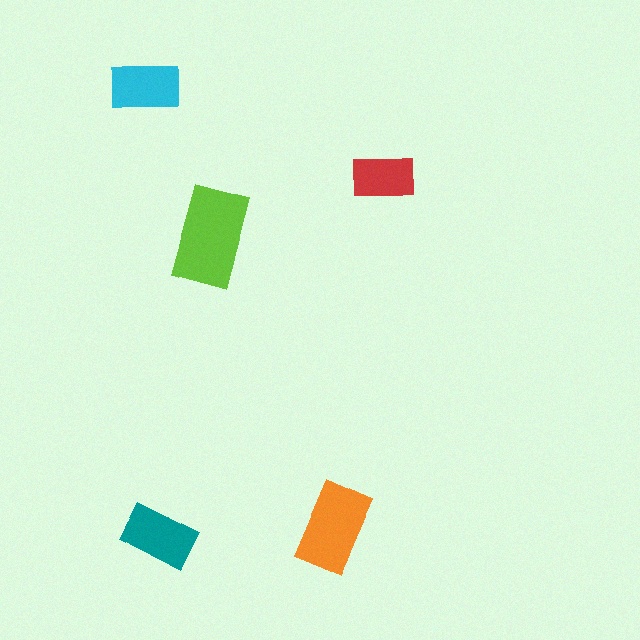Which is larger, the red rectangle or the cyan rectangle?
The cyan one.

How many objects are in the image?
There are 5 objects in the image.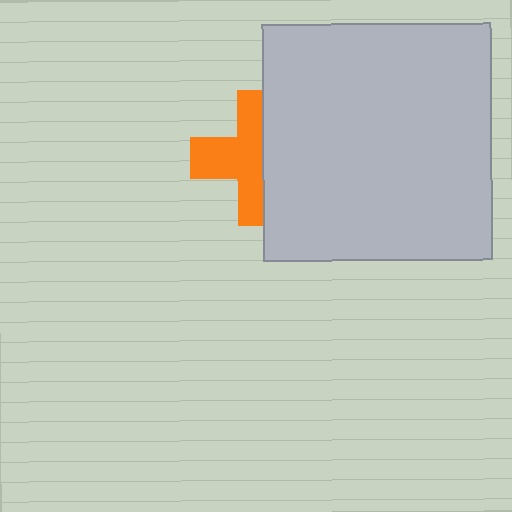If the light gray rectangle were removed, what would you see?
You would see the complete orange cross.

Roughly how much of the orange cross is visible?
About half of it is visible (roughly 57%).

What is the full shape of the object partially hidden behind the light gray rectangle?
The partially hidden object is an orange cross.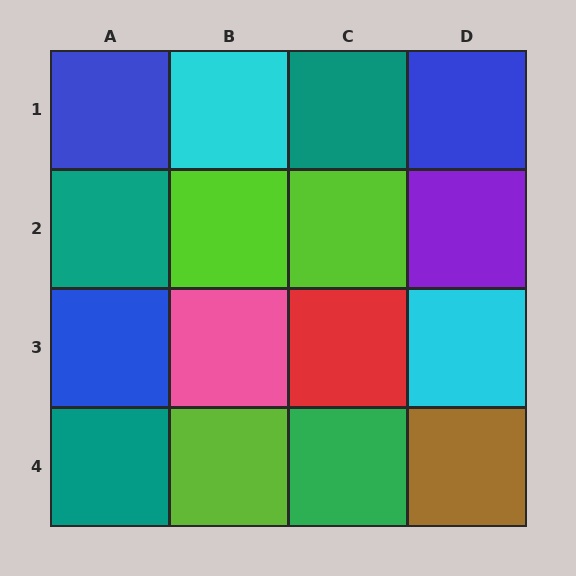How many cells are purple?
1 cell is purple.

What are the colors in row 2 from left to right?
Teal, lime, lime, purple.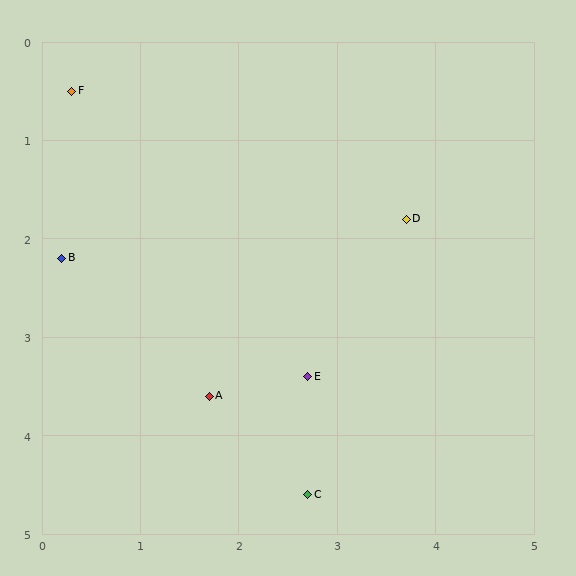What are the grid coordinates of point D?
Point D is at approximately (3.7, 1.8).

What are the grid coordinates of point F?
Point F is at approximately (0.3, 0.5).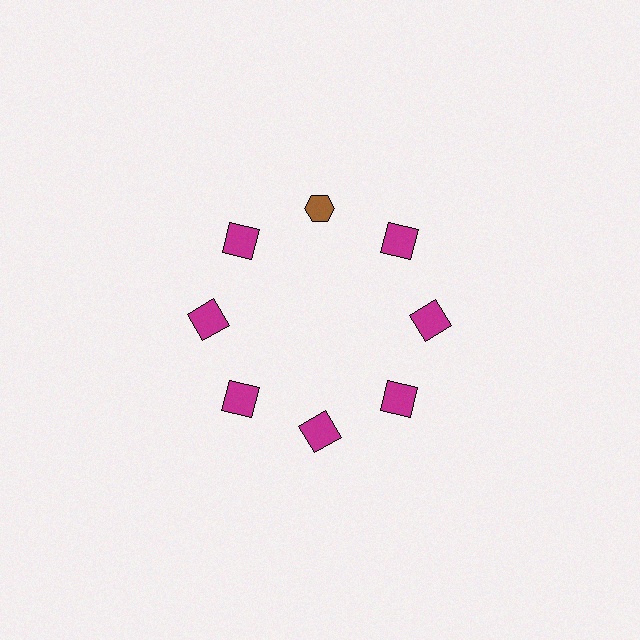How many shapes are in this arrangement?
There are 8 shapes arranged in a ring pattern.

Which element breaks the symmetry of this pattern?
The brown hexagon at roughly the 12 o'clock position breaks the symmetry. All other shapes are magenta squares.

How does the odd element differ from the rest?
It differs in both color (brown instead of magenta) and shape (hexagon instead of square).